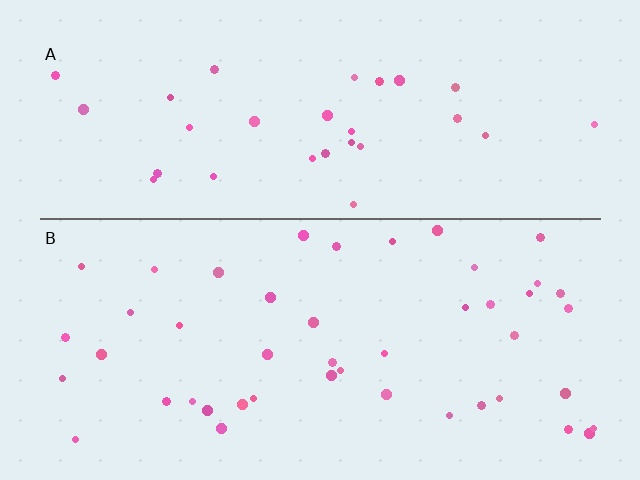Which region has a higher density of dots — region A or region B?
B (the bottom).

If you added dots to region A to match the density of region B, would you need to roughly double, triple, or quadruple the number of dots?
Approximately double.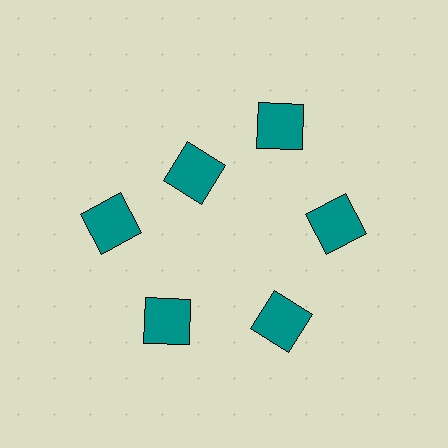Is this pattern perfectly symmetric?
No. The 6 teal squares are arranged in a ring, but one element near the 11 o'clock position is pulled inward toward the center, breaking the 6-fold rotational symmetry.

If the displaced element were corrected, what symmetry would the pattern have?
It would have 6-fold rotational symmetry — the pattern would map onto itself every 60 degrees.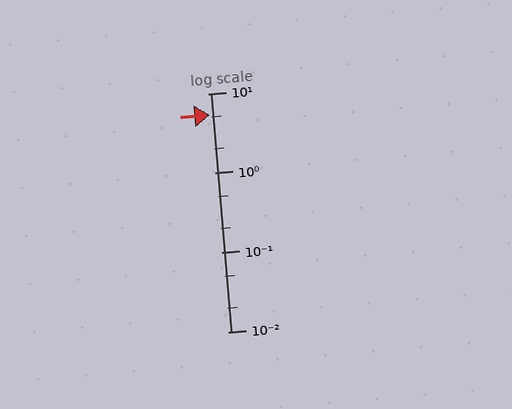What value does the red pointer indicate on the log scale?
The pointer indicates approximately 5.3.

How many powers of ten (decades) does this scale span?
The scale spans 3 decades, from 0.01 to 10.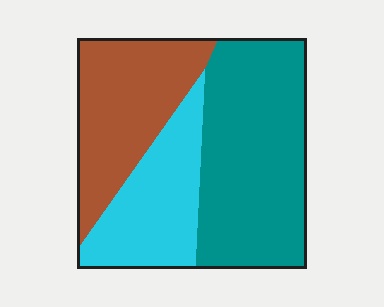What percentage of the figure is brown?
Brown takes up about one third (1/3) of the figure.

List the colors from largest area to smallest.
From largest to smallest: teal, brown, cyan.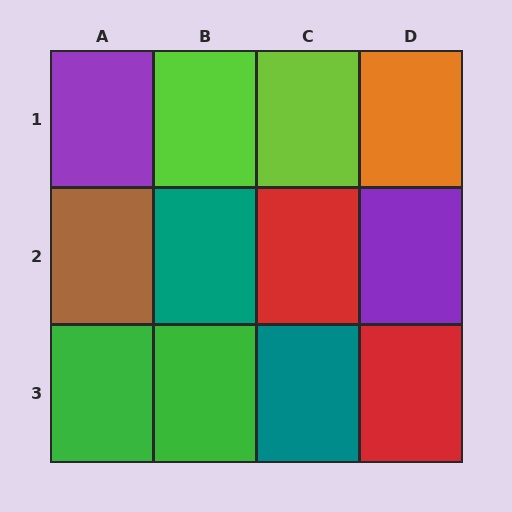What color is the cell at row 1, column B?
Lime.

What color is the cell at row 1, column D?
Orange.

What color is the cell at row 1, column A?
Purple.